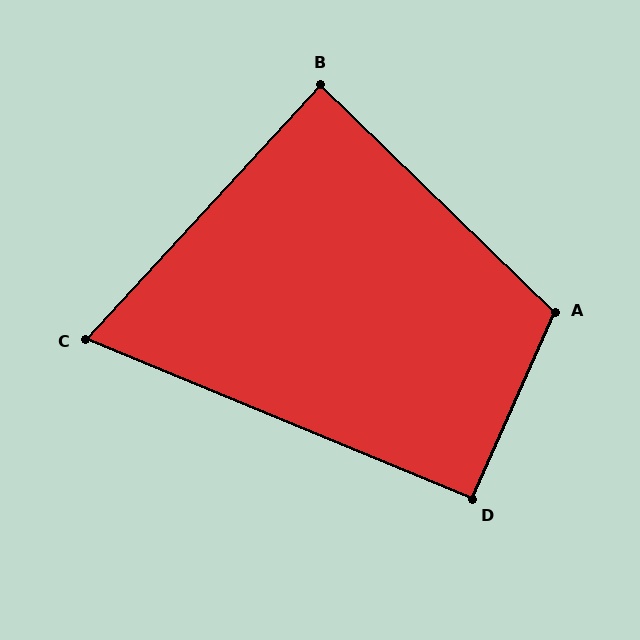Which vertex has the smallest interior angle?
C, at approximately 70 degrees.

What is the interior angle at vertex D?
Approximately 91 degrees (approximately right).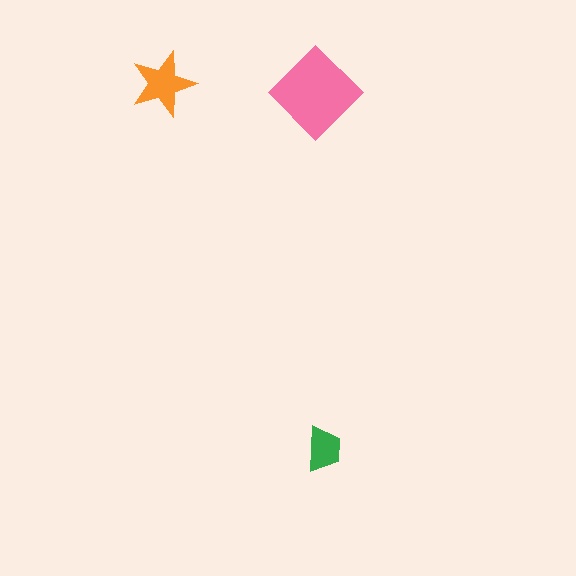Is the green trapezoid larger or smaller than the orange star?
Smaller.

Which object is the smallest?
The green trapezoid.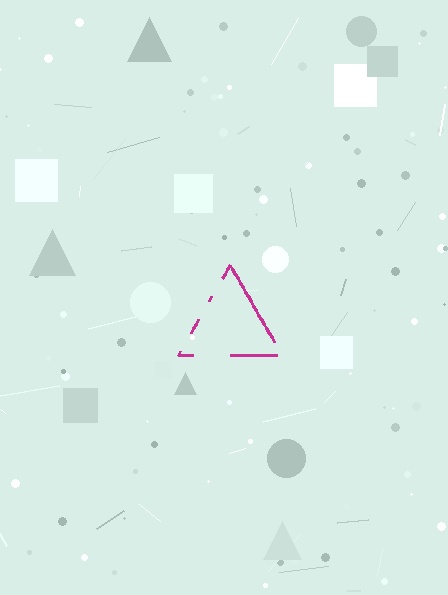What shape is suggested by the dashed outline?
The dashed outline suggests a triangle.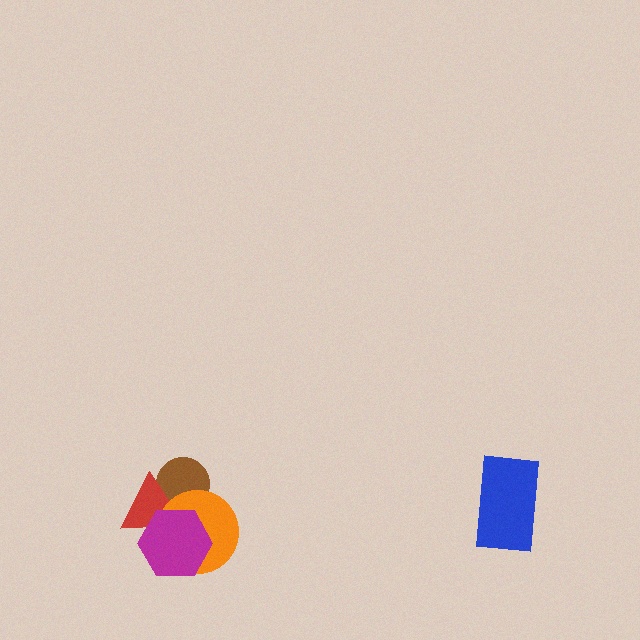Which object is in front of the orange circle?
The magenta hexagon is in front of the orange circle.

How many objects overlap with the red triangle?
3 objects overlap with the red triangle.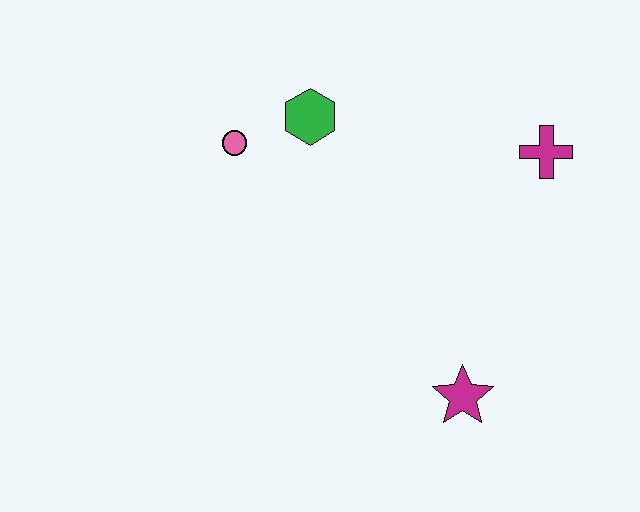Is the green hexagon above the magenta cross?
Yes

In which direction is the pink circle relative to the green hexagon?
The pink circle is to the left of the green hexagon.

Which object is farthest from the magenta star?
The pink circle is farthest from the magenta star.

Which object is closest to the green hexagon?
The pink circle is closest to the green hexagon.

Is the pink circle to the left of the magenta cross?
Yes